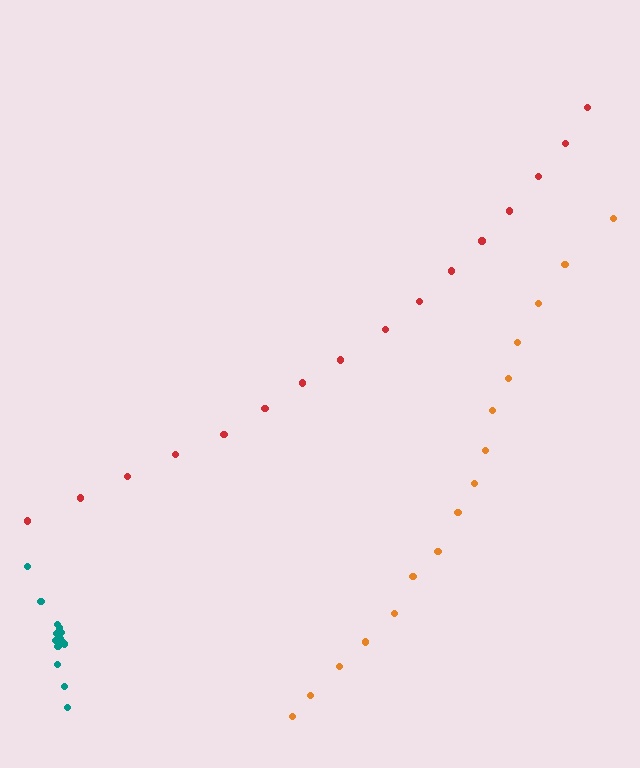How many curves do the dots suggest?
There are 3 distinct paths.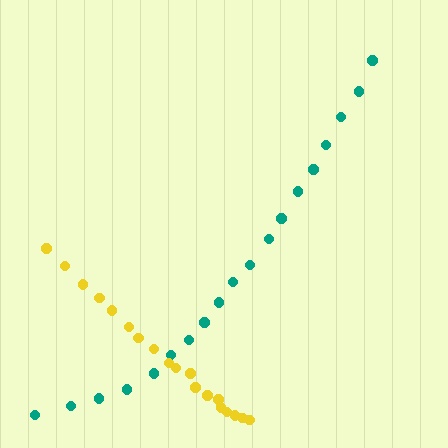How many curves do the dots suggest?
There are 2 distinct paths.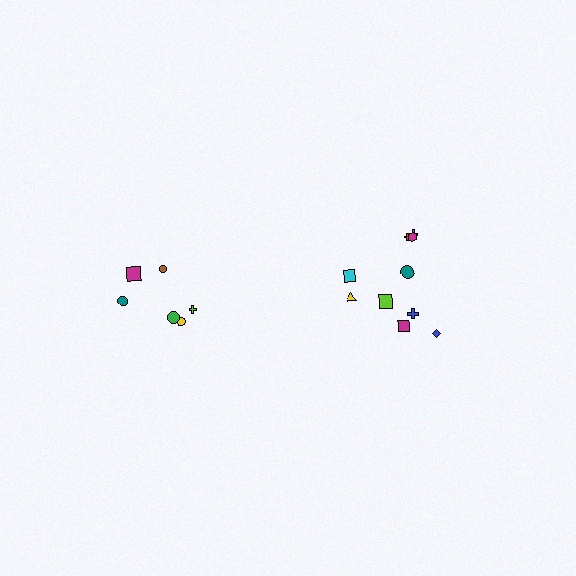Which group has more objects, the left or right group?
The right group.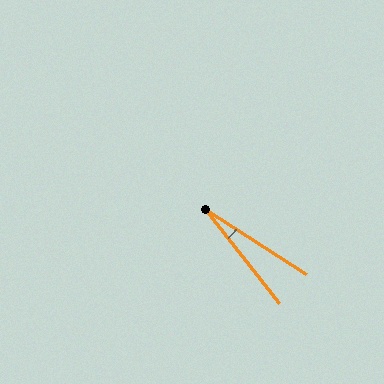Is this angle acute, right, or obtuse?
It is acute.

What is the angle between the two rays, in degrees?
Approximately 19 degrees.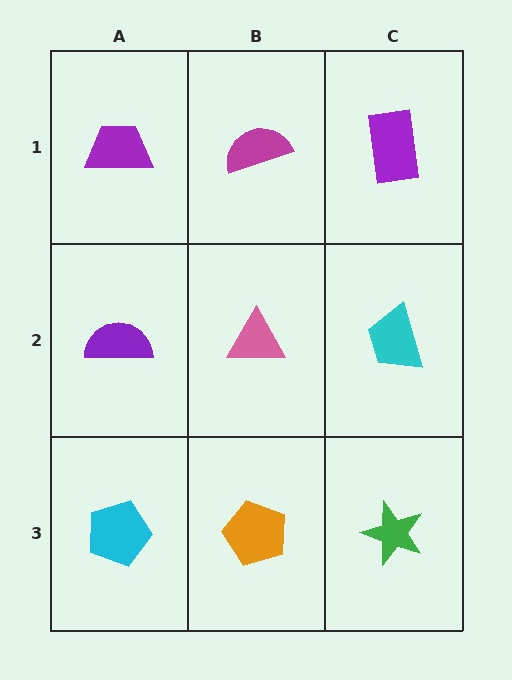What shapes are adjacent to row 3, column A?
A purple semicircle (row 2, column A), an orange pentagon (row 3, column B).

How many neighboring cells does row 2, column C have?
3.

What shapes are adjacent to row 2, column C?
A purple rectangle (row 1, column C), a green star (row 3, column C), a pink triangle (row 2, column B).